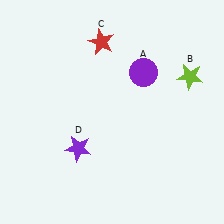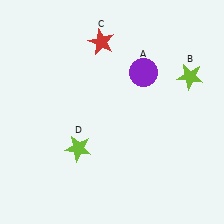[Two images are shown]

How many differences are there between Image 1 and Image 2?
There is 1 difference between the two images.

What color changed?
The star (D) changed from purple in Image 1 to lime in Image 2.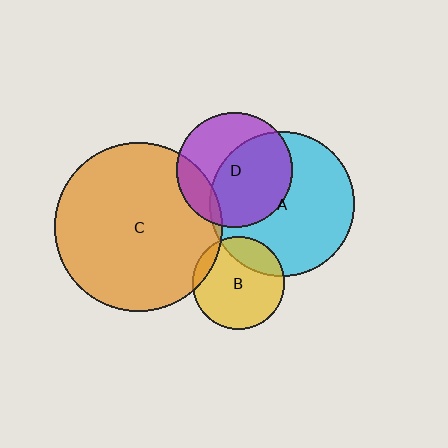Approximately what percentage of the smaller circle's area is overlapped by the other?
Approximately 55%.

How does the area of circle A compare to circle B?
Approximately 2.5 times.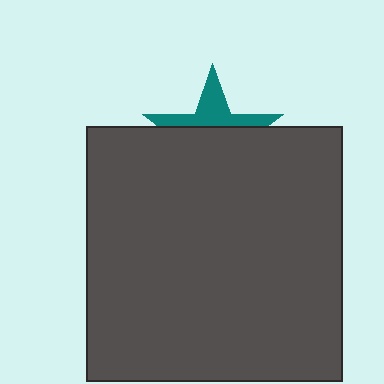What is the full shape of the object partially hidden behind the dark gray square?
The partially hidden object is a teal star.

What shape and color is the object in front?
The object in front is a dark gray square.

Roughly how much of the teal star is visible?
A small part of it is visible (roughly 37%).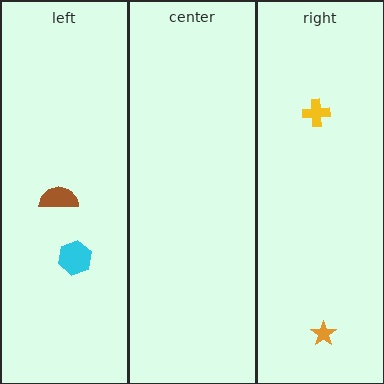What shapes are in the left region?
The brown semicircle, the cyan hexagon.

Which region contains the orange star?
The right region.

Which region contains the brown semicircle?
The left region.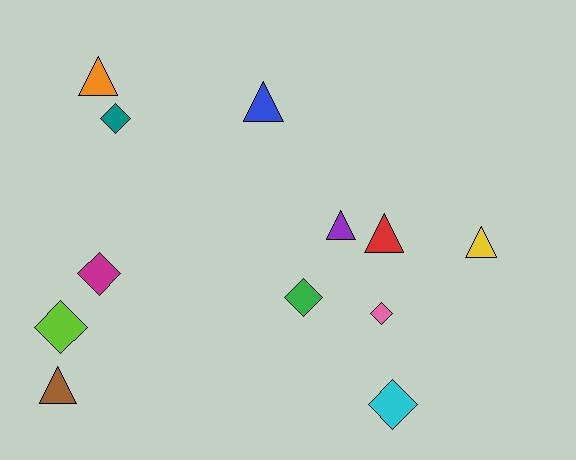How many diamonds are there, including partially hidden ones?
There are 6 diamonds.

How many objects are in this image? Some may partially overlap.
There are 12 objects.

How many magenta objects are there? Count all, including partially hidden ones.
There is 1 magenta object.